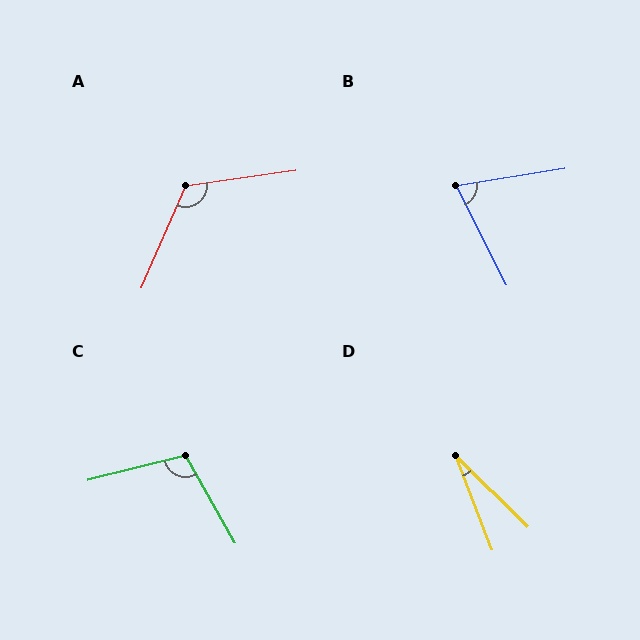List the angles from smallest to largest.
D (24°), B (72°), C (105°), A (121°).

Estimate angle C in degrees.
Approximately 105 degrees.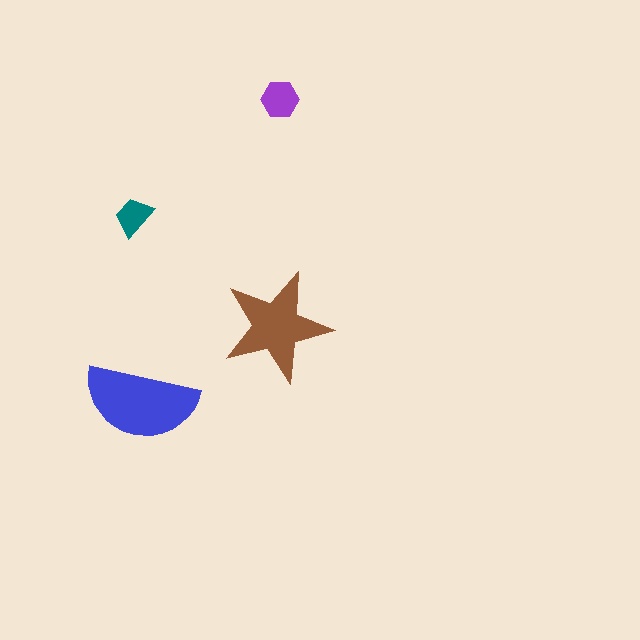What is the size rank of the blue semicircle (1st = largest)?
1st.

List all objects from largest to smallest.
The blue semicircle, the brown star, the purple hexagon, the teal trapezoid.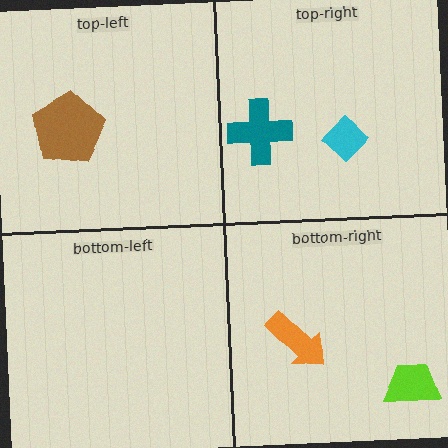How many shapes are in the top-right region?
2.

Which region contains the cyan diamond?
The top-right region.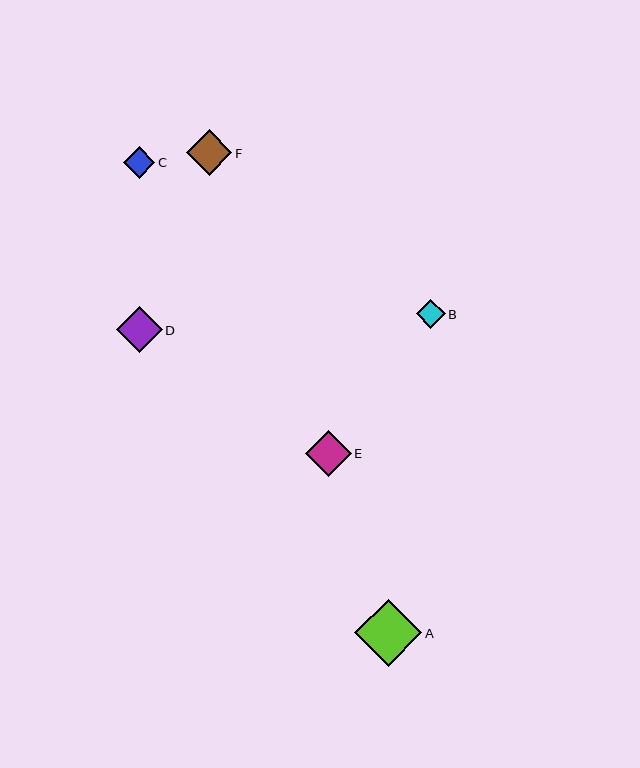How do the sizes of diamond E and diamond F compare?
Diamond E and diamond F are approximately the same size.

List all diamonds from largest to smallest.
From largest to smallest: A, E, D, F, C, B.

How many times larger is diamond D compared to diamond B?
Diamond D is approximately 1.6 times the size of diamond B.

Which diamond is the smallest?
Diamond B is the smallest with a size of approximately 28 pixels.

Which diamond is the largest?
Diamond A is the largest with a size of approximately 67 pixels.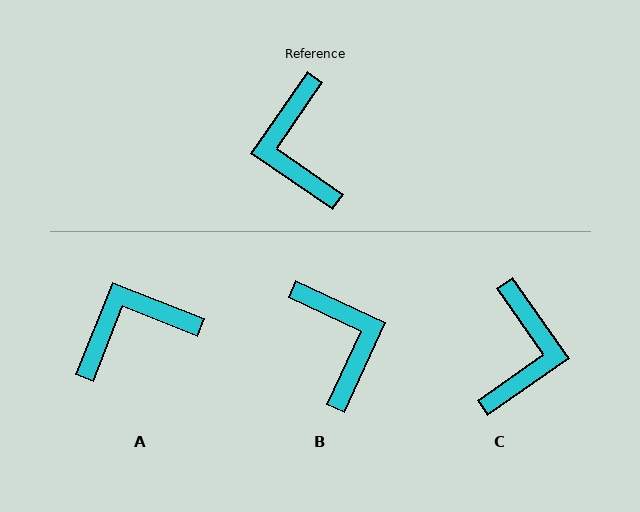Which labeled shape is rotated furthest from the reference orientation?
B, about 170 degrees away.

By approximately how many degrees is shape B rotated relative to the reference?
Approximately 170 degrees clockwise.